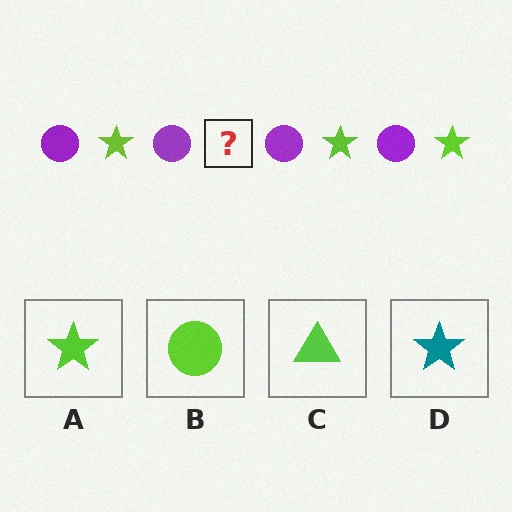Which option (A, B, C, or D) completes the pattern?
A.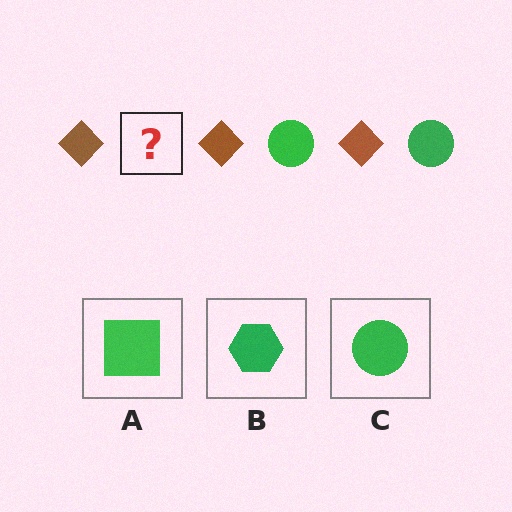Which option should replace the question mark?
Option C.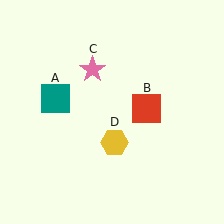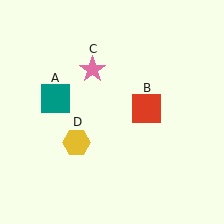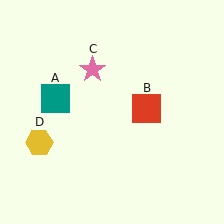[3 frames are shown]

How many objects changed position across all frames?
1 object changed position: yellow hexagon (object D).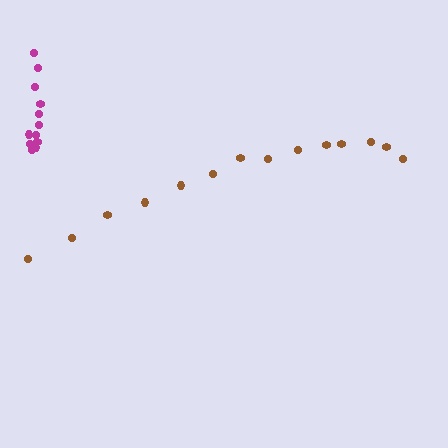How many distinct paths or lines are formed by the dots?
There are 2 distinct paths.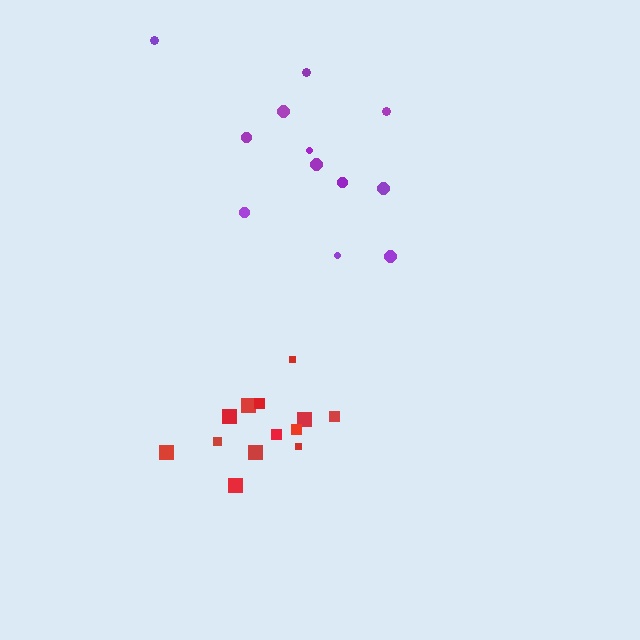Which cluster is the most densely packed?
Red.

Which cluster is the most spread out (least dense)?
Purple.